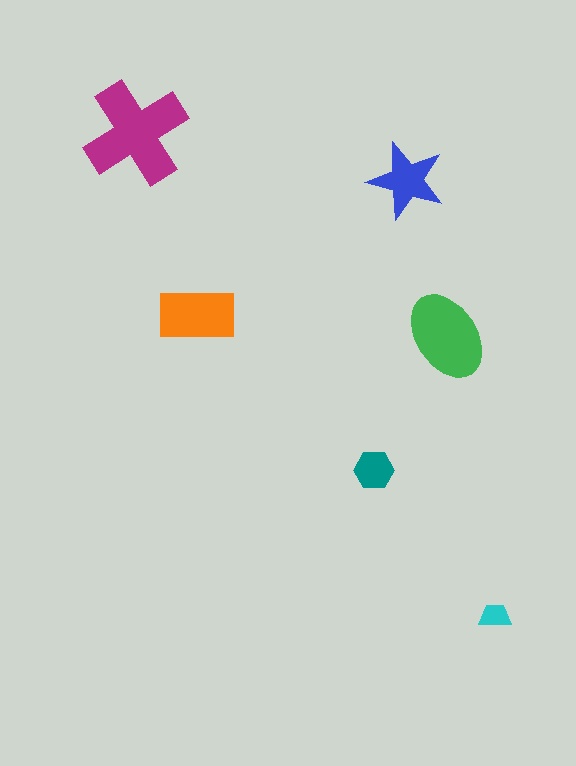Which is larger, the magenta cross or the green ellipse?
The magenta cross.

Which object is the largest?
The magenta cross.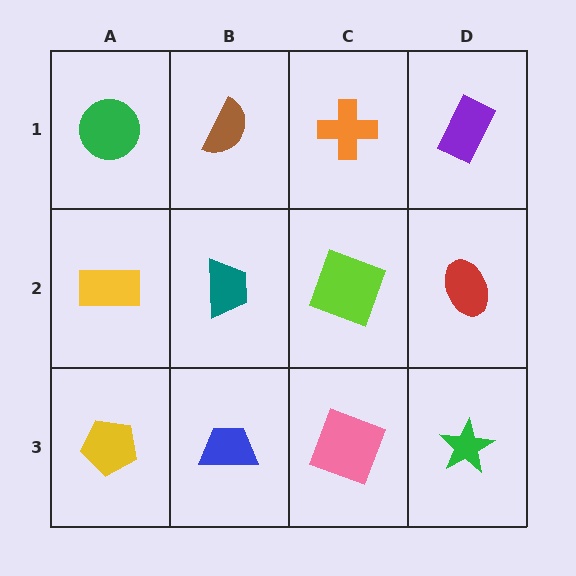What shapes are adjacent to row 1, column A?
A yellow rectangle (row 2, column A), a brown semicircle (row 1, column B).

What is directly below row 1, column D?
A red ellipse.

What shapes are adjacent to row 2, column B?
A brown semicircle (row 1, column B), a blue trapezoid (row 3, column B), a yellow rectangle (row 2, column A), a lime square (row 2, column C).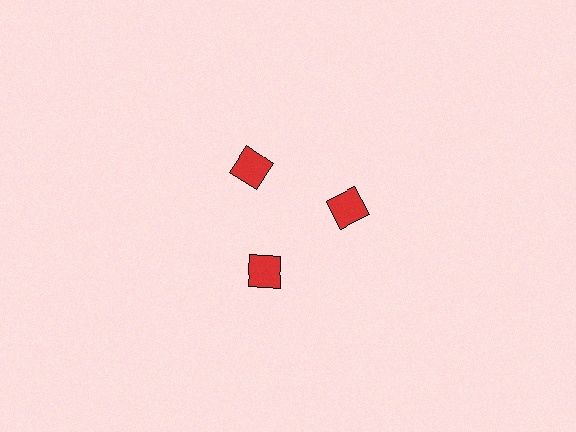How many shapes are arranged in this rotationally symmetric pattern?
There are 3 shapes, arranged in 3 groups of 1.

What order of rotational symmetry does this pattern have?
This pattern has 3-fold rotational symmetry.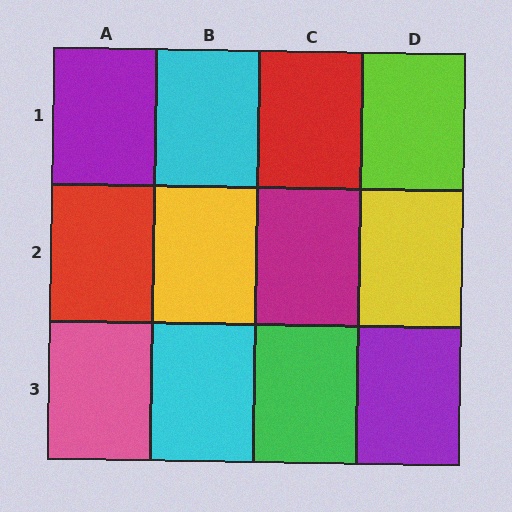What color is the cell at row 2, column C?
Magenta.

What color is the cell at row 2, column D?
Yellow.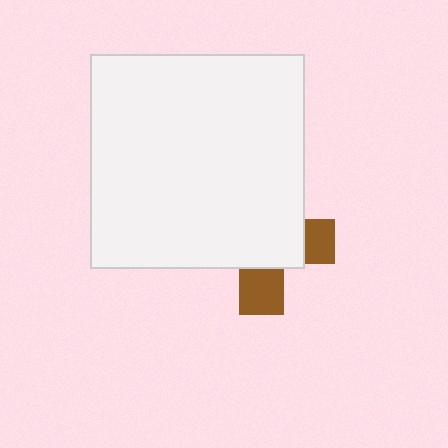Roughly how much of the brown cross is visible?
A small part of it is visible (roughly 30%).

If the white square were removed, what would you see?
You would see the complete brown cross.